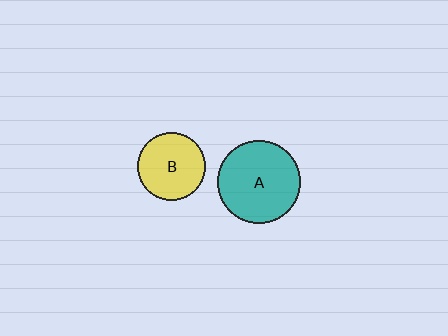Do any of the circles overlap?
No, none of the circles overlap.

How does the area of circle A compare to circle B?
Approximately 1.5 times.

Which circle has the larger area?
Circle A (teal).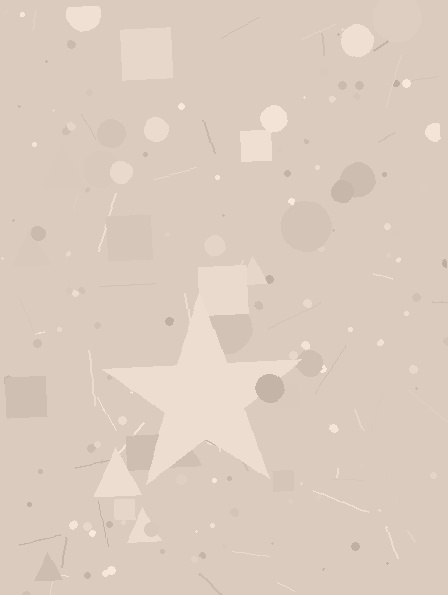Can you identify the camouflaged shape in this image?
The camouflaged shape is a star.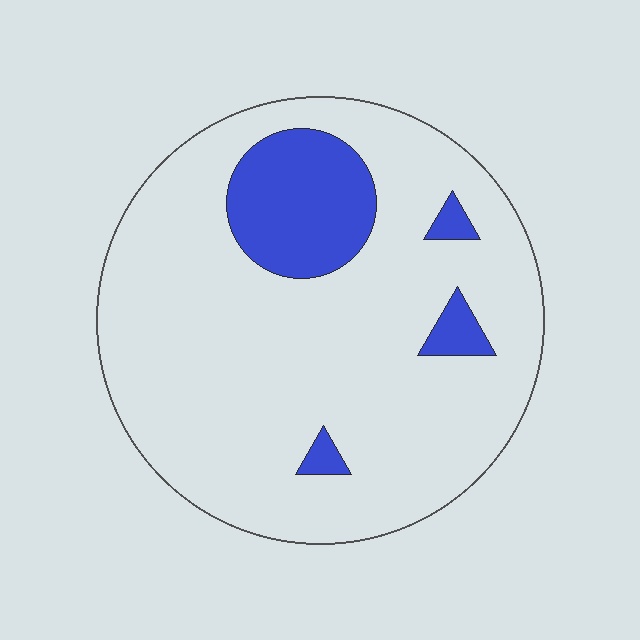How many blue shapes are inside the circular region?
4.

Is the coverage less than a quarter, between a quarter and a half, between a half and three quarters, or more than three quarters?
Less than a quarter.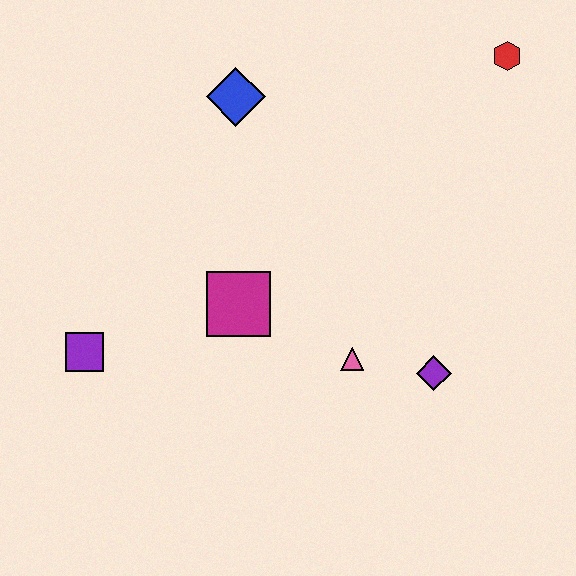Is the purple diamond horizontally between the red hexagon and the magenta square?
Yes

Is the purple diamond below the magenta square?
Yes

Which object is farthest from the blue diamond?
The purple diamond is farthest from the blue diamond.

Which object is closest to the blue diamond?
The magenta square is closest to the blue diamond.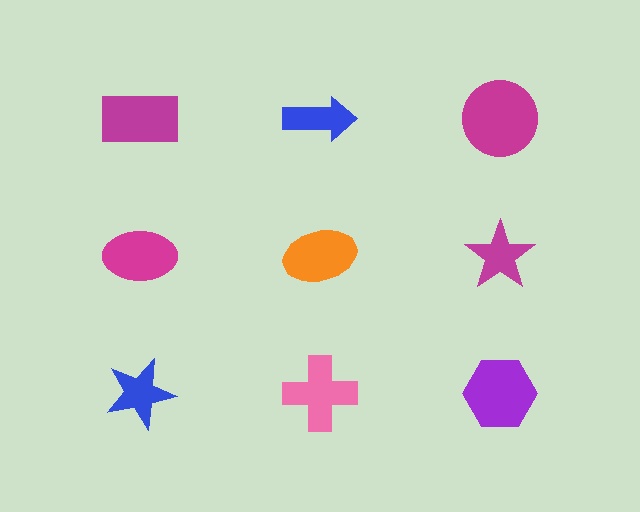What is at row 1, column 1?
A magenta rectangle.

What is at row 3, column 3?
A purple hexagon.